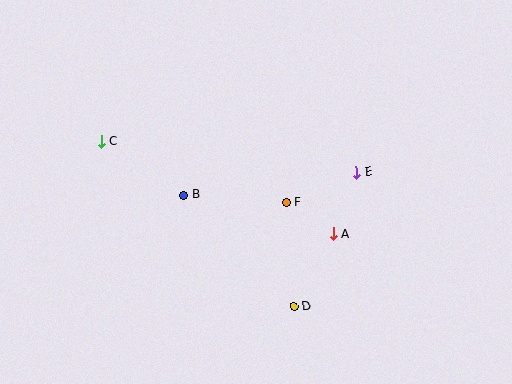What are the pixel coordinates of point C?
Point C is at (101, 141).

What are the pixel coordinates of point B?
Point B is at (184, 195).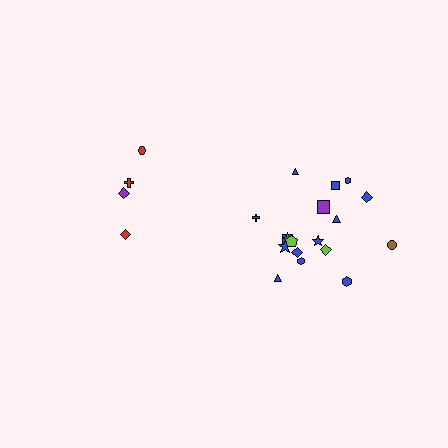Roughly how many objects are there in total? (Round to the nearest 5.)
Roughly 20 objects in total.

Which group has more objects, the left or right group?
The right group.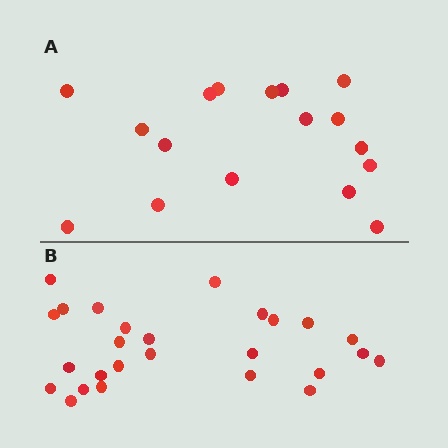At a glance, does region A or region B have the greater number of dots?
Region B (the bottom region) has more dots.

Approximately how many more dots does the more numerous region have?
Region B has roughly 8 or so more dots than region A.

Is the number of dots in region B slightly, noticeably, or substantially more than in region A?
Region B has substantially more. The ratio is roughly 1.5 to 1.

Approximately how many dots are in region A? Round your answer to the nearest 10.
About 20 dots. (The exact count is 17, which rounds to 20.)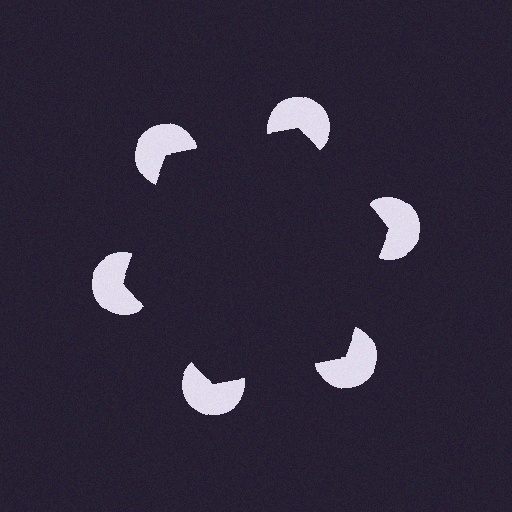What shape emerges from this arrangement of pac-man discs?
An illusory hexagon — its edges are inferred from the aligned wedge cuts in the pac-man discs, not physically drawn.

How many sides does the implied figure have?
6 sides.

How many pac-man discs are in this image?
There are 6 — one at each vertex of the illusory hexagon.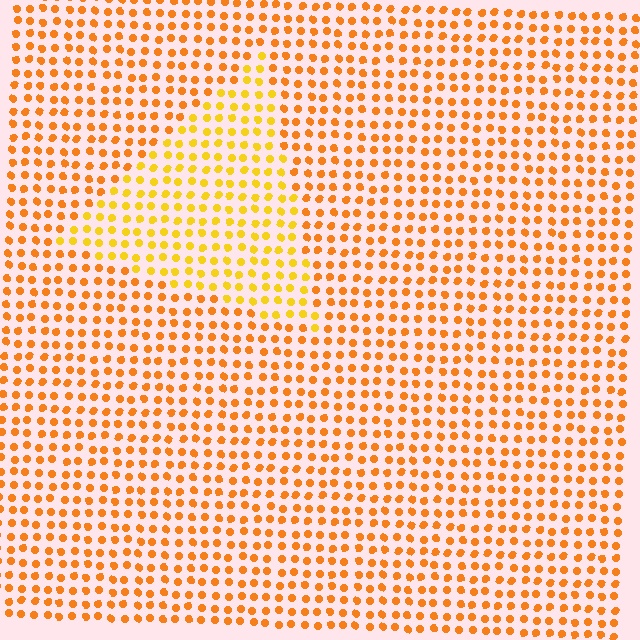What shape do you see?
I see a triangle.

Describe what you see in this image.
The image is filled with small orange elements in a uniform arrangement. A triangle-shaped region is visible where the elements are tinted to a slightly different hue, forming a subtle color boundary.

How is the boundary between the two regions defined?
The boundary is defined purely by a slight shift in hue (about 23 degrees). Spacing, size, and orientation are identical on both sides.